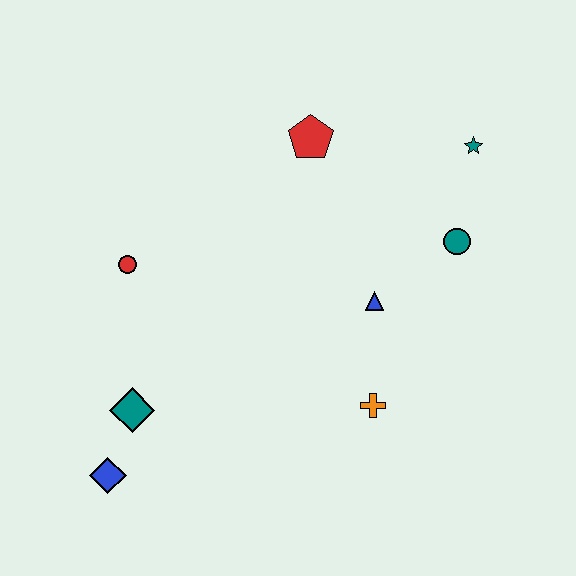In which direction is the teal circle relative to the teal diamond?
The teal circle is to the right of the teal diamond.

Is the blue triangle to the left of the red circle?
No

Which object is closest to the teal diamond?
The blue diamond is closest to the teal diamond.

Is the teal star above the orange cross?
Yes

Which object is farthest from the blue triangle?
The blue diamond is farthest from the blue triangle.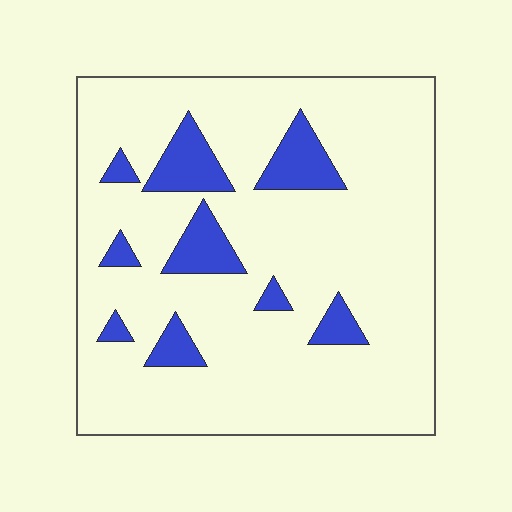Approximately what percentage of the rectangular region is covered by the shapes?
Approximately 15%.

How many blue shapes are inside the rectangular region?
9.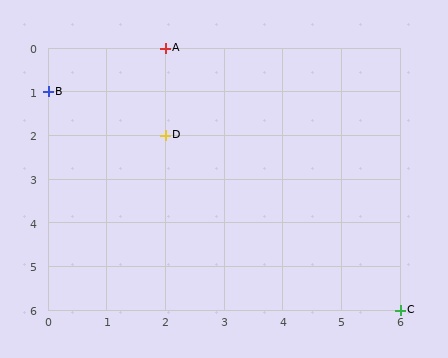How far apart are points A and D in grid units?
Points A and D are 2 rows apart.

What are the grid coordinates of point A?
Point A is at grid coordinates (2, 0).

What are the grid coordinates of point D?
Point D is at grid coordinates (2, 2).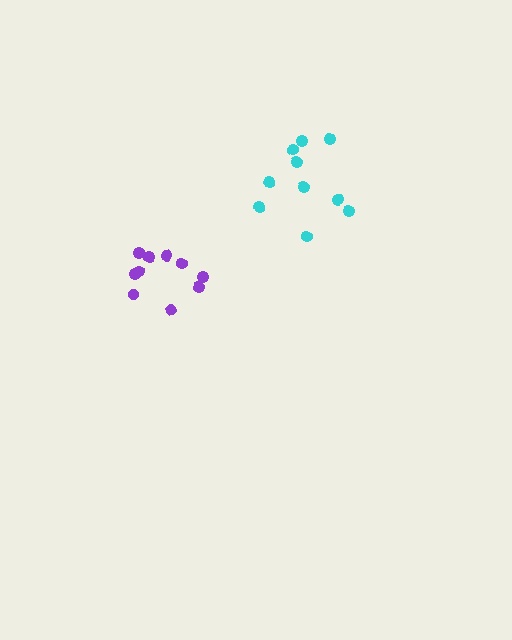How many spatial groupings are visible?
There are 2 spatial groupings.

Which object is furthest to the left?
The purple cluster is leftmost.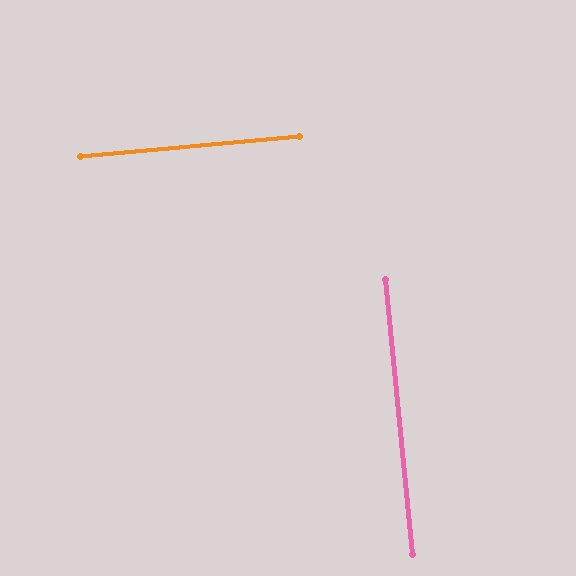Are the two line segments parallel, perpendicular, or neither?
Perpendicular — they meet at approximately 90°.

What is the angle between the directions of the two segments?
Approximately 90 degrees.